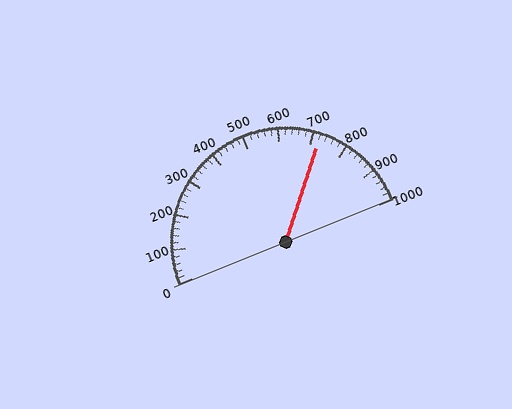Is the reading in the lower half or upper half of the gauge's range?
The reading is in the upper half of the range (0 to 1000).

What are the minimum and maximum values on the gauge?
The gauge ranges from 0 to 1000.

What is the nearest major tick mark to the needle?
The nearest major tick mark is 700.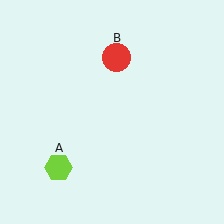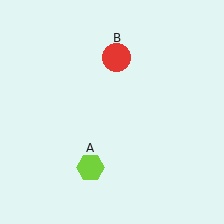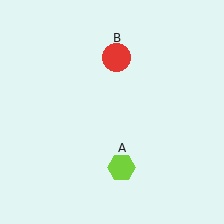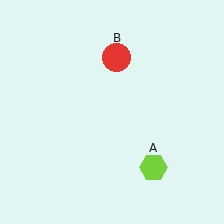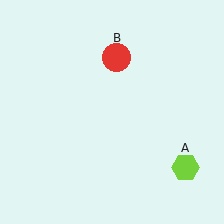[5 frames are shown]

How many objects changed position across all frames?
1 object changed position: lime hexagon (object A).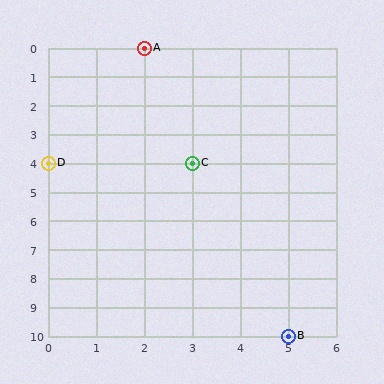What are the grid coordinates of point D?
Point D is at grid coordinates (0, 4).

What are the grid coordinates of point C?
Point C is at grid coordinates (3, 4).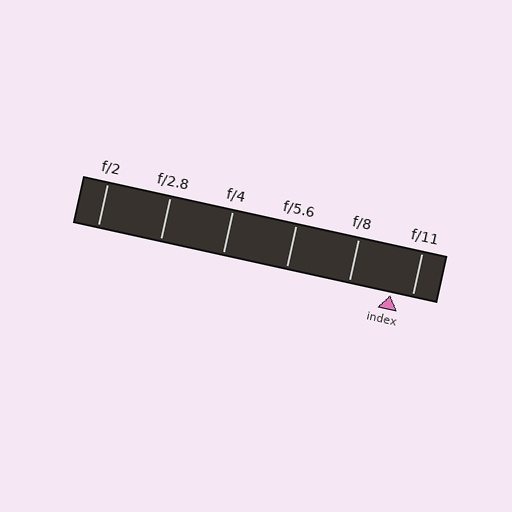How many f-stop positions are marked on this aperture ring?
There are 6 f-stop positions marked.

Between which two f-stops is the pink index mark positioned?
The index mark is between f/8 and f/11.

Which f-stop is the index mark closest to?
The index mark is closest to f/11.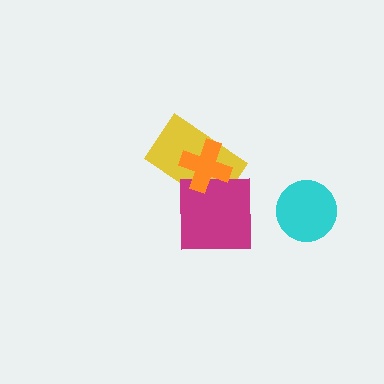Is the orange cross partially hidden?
No, no other shape covers it.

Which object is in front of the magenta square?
The orange cross is in front of the magenta square.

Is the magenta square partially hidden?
Yes, it is partially covered by another shape.